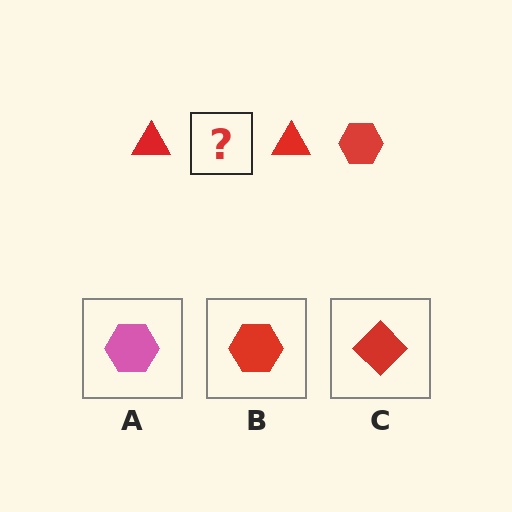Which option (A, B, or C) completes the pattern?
B.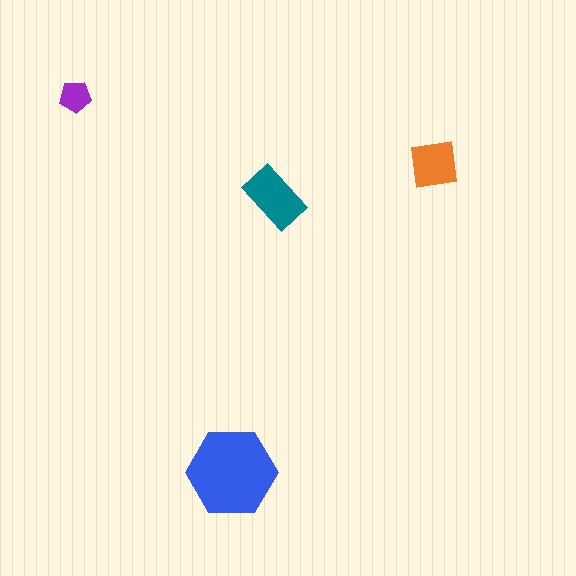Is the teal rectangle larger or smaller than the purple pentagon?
Larger.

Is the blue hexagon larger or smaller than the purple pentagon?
Larger.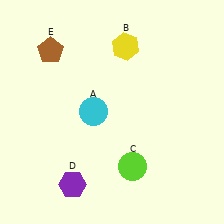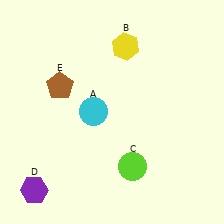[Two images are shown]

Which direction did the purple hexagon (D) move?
The purple hexagon (D) moved left.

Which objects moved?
The objects that moved are: the purple hexagon (D), the brown pentagon (E).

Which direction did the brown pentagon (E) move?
The brown pentagon (E) moved down.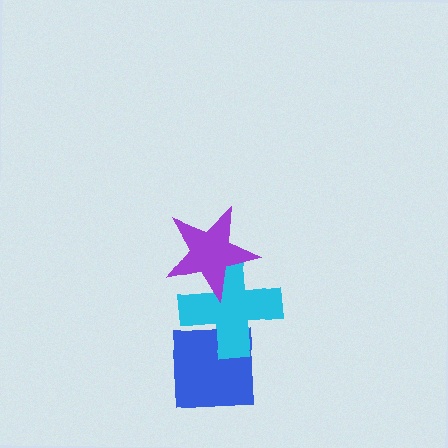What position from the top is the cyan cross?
The cyan cross is 2nd from the top.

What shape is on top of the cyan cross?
The purple star is on top of the cyan cross.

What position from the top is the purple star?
The purple star is 1st from the top.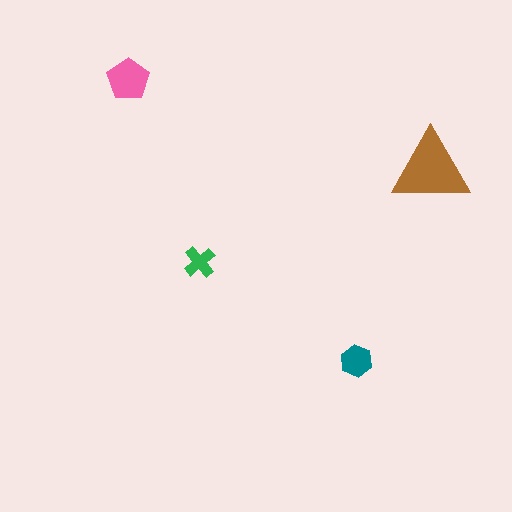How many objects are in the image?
There are 4 objects in the image.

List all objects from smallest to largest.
The green cross, the teal hexagon, the pink pentagon, the brown triangle.